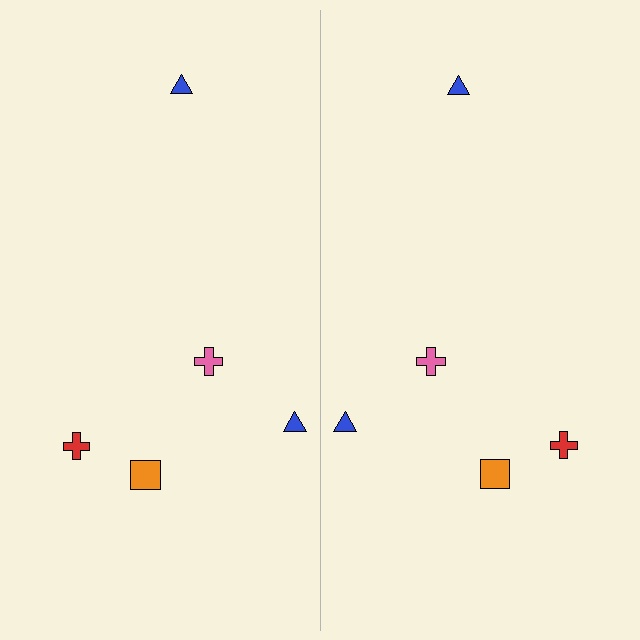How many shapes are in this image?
There are 10 shapes in this image.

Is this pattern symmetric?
Yes, this pattern has bilateral (reflection) symmetry.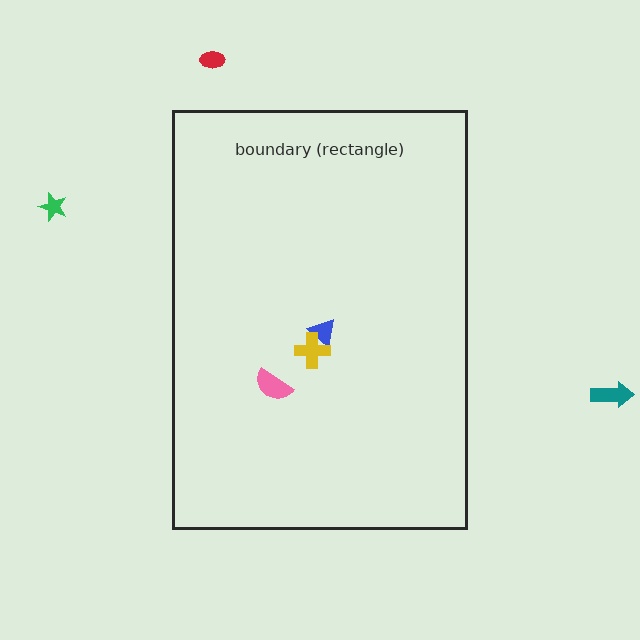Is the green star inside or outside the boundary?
Outside.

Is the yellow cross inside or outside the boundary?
Inside.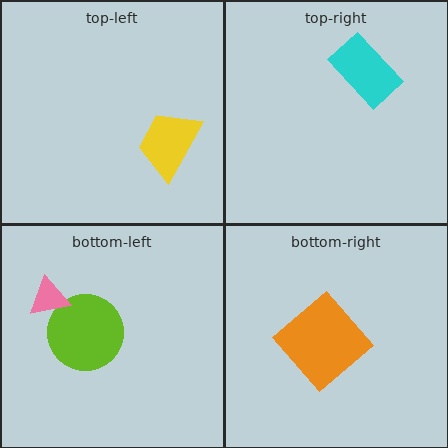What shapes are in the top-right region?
The cyan rectangle.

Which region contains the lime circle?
The bottom-left region.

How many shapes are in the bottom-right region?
1.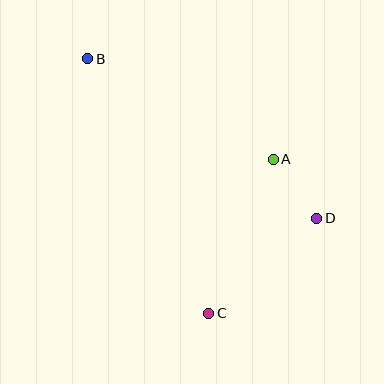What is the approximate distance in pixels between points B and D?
The distance between B and D is approximately 279 pixels.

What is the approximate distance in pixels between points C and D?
The distance between C and D is approximately 144 pixels.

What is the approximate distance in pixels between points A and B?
The distance between A and B is approximately 211 pixels.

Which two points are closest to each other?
Points A and D are closest to each other.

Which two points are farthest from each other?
Points B and C are farthest from each other.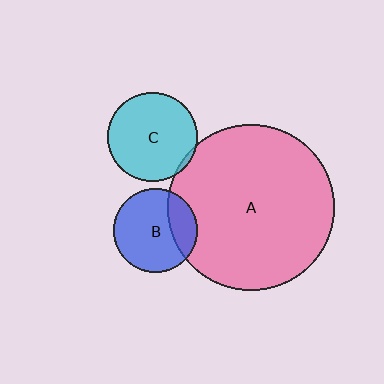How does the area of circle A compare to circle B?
Approximately 3.9 times.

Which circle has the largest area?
Circle A (pink).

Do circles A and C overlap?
Yes.